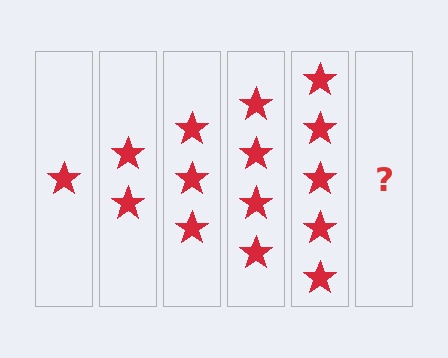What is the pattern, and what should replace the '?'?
The pattern is that each step adds one more star. The '?' should be 6 stars.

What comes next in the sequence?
The next element should be 6 stars.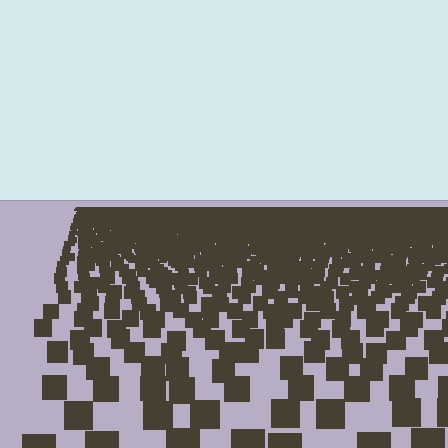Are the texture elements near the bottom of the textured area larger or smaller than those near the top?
Larger. Near the bottom, elements are closer to the viewer and appear at a bigger on-screen size.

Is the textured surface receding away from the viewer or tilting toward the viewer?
The surface is receding away from the viewer. Texture elements get smaller and denser toward the top.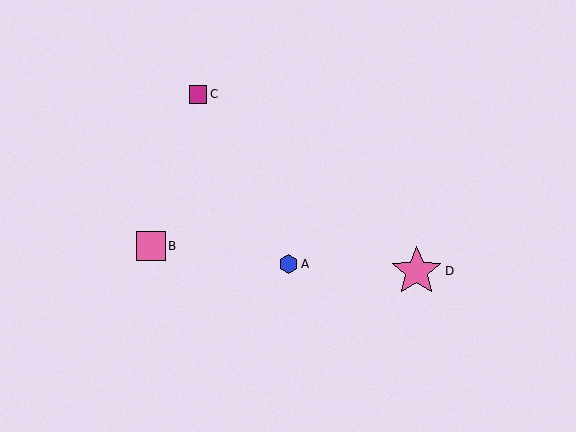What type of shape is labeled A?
Shape A is a blue hexagon.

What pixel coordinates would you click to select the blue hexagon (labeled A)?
Click at (289, 264) to select the blue hexagon A.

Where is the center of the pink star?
The center of the pink star is at (417, 271).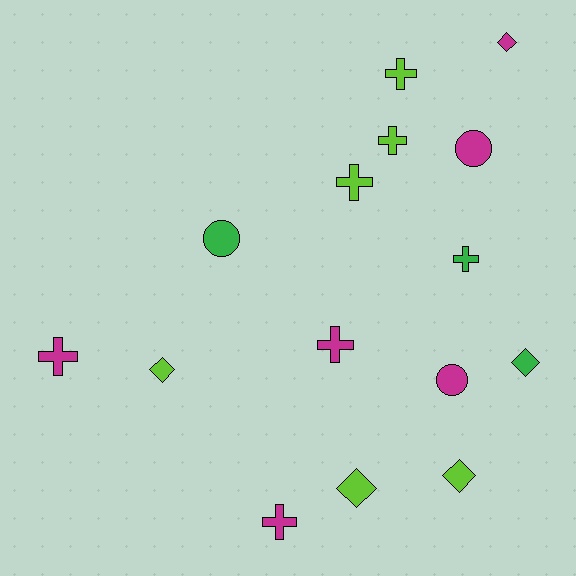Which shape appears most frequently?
Cross, with 7 objects.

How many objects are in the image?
There are 15 objects.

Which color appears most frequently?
Magenta, with 6 objects.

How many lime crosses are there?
There are 3 lime crosses.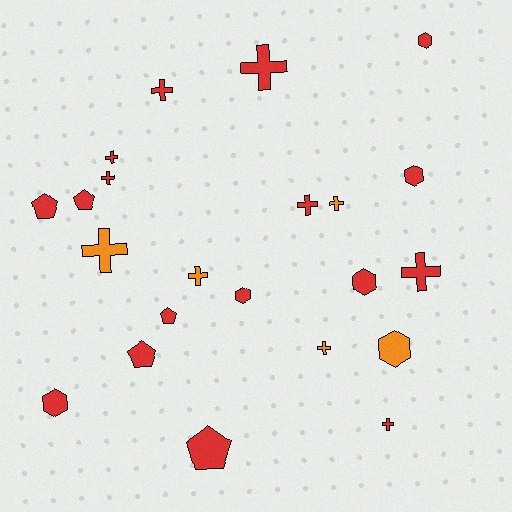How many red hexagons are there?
There are 5 red hexagons.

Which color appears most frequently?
Red, with 17 objects.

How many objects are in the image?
There are 22 objects.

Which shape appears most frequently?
Cross, with 11 objects.